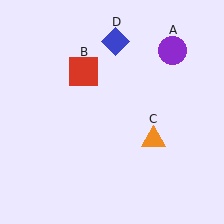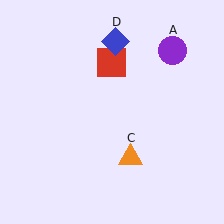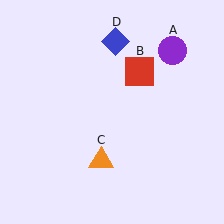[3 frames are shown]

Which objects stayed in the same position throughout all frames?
Purple circle (object A) and blue diamond (object D) remained stationary.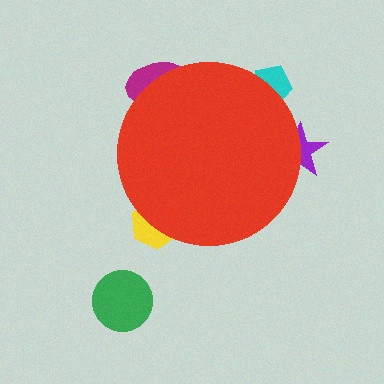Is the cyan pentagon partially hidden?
Yes, the cyan pentagon is partially hidden behind the red circle.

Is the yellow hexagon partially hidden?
Yes, the yellow hexagon is partially hidden behind the red circle.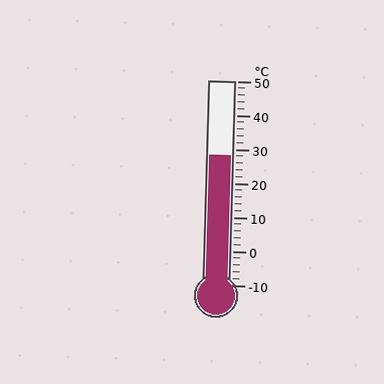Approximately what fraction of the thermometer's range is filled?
The thermometer is filled to approximately 65% of its range.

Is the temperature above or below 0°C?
The temperature is above 0°C.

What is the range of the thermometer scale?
The thermometer scale ranges from -10°C to 50°C.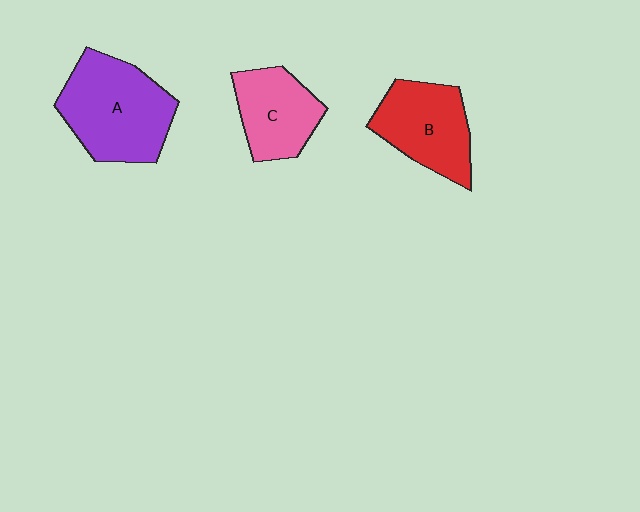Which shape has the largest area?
Shape A (purple).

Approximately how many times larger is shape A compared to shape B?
Approximately 1.3 times.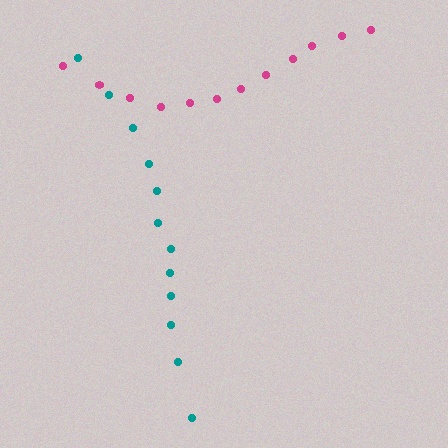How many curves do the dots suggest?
There are 2 distinct paths.